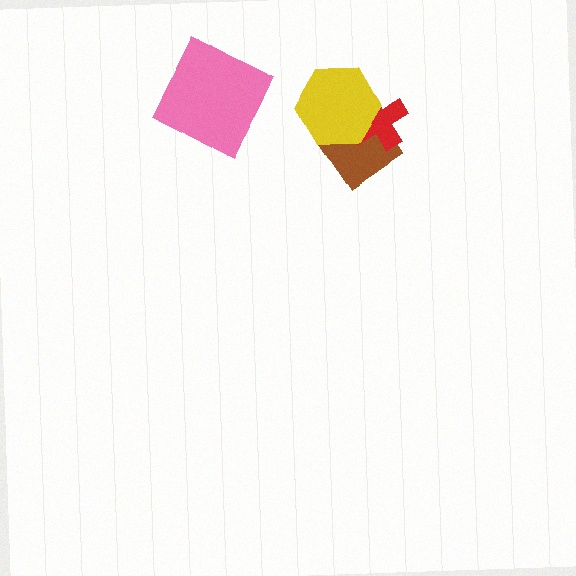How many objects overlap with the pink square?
0 objects overlap with the pink square.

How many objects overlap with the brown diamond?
2 objects overlap with the brown diamond.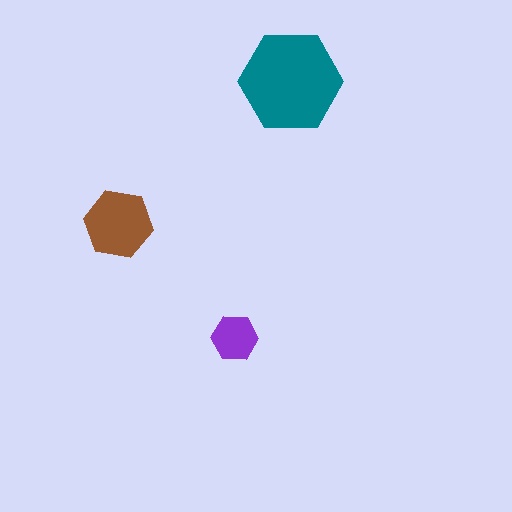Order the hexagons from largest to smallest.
the teal one, the brown one, the purple one.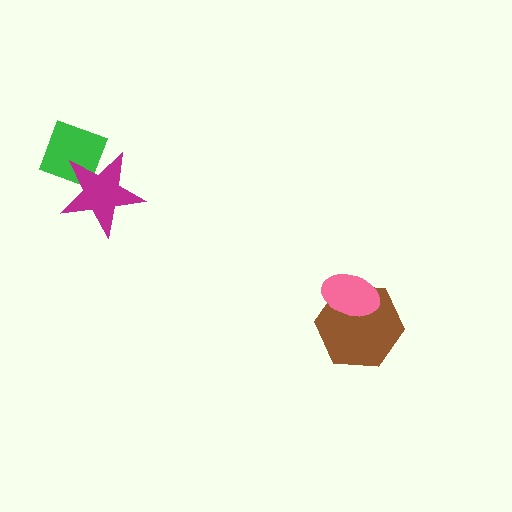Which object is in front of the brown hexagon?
The pink ellipse is in front of the brown hexagon.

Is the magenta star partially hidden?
No, no other shape covers it.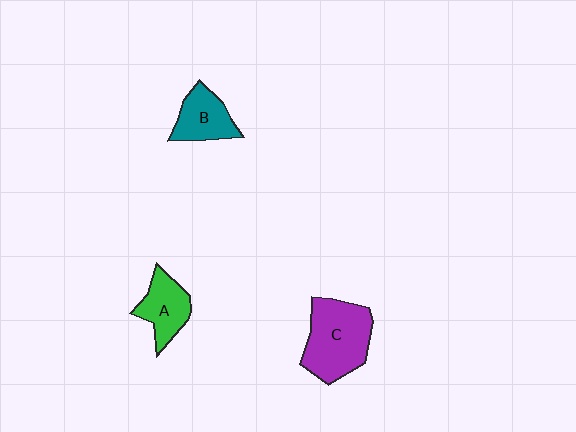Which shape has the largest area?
Shape C (purple).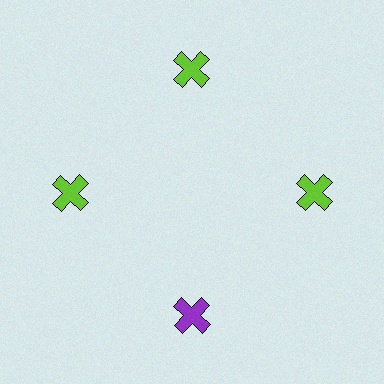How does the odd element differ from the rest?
It has a different color: purple instead of lime.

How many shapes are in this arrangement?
There are 4 shapes arranged in a ring pattern.